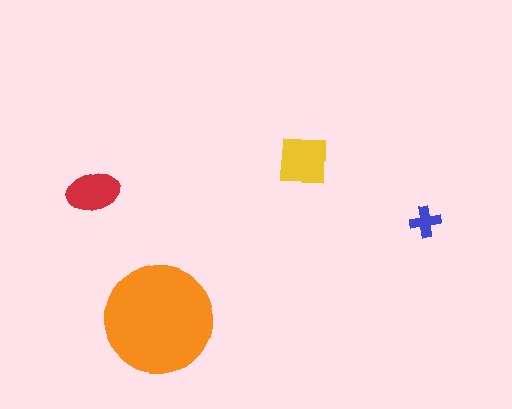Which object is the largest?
The orange circle.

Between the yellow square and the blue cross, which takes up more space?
The yellow square.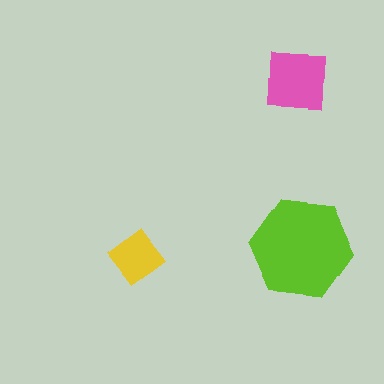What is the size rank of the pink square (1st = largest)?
2nd.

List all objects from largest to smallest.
The lime hexagon, the pink square, the yellow diamond.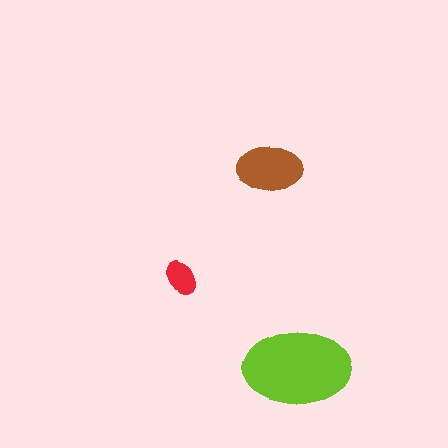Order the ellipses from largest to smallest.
the lime one, the brown one, the red one.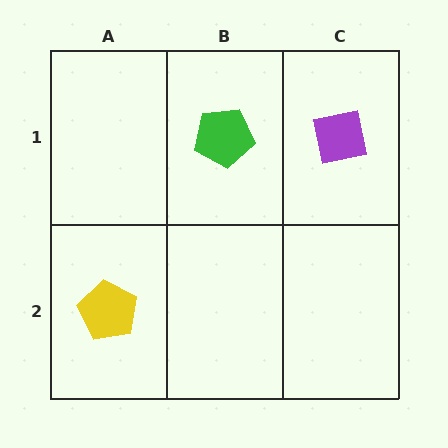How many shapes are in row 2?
1 shape.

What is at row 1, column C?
A purple square.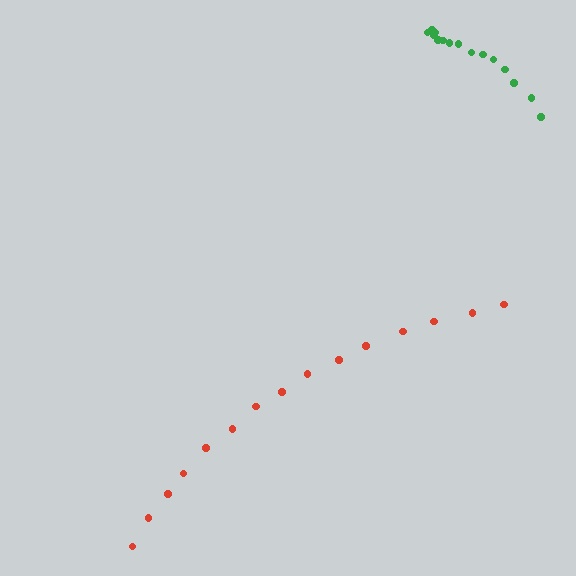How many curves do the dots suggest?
There are 2 distinct paths.